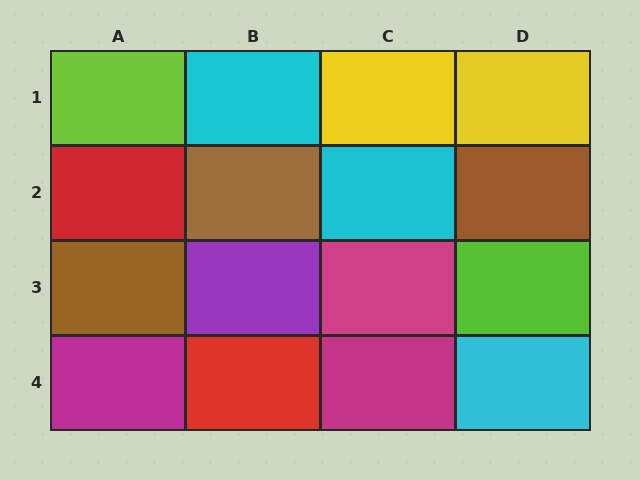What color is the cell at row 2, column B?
Brown.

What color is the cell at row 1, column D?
Yellow.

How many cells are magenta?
3 cells are magenta.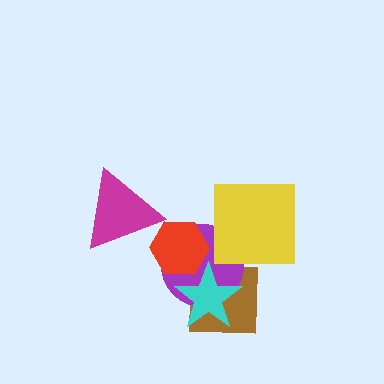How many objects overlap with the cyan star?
3 objects overlap with the cyan star.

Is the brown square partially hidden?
Yes, it is partially covered by another shape.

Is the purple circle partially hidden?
Yes, it is partially covered by another shape.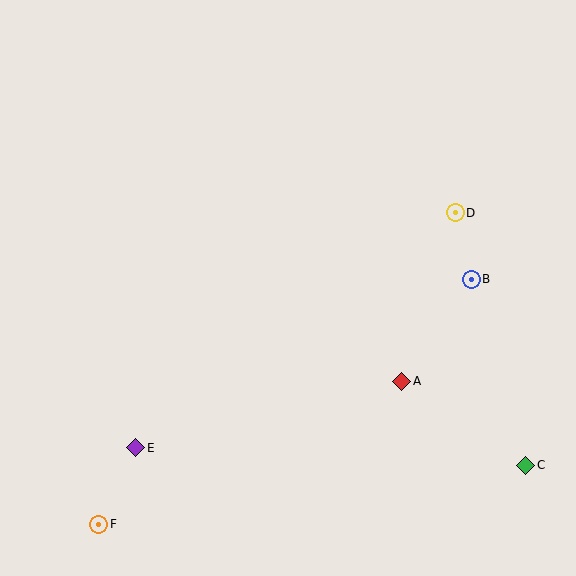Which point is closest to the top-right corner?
Point D is closest to the top-right corner.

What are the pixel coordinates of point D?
Point D is at (455, 213).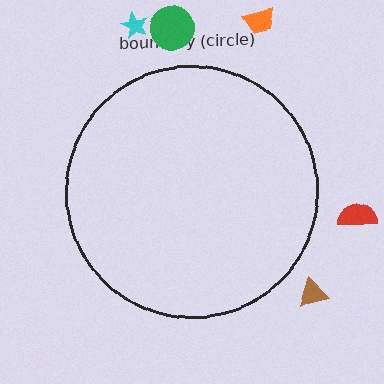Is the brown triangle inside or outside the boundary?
Outside.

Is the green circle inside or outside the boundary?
Outside.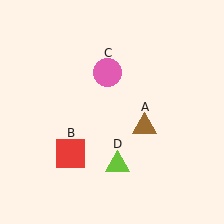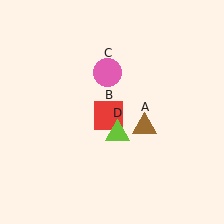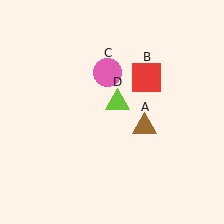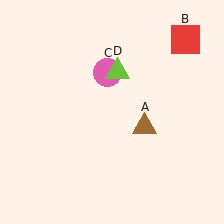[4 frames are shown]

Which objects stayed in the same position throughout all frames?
Brown triangle (object A) and pink circle (object C) remained stationary.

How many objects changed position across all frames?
2 objects changed position: red square (object B), lime triangle (object D).